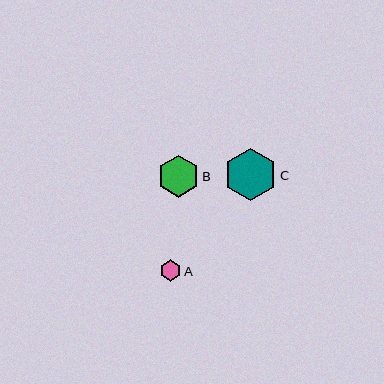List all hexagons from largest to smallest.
From largest to smallest: C, B, A.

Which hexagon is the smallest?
Hexagon A is the smallest with a size of approximately 21 pixels.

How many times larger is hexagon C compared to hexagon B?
Hexagon C is approximately 1.2 times the size of hexagon B.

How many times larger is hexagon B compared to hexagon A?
Hexagon B is approximately 2.0 times the size of hexagon A.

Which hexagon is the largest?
Hexagon C is the largest with a size of approximately 52 pixels.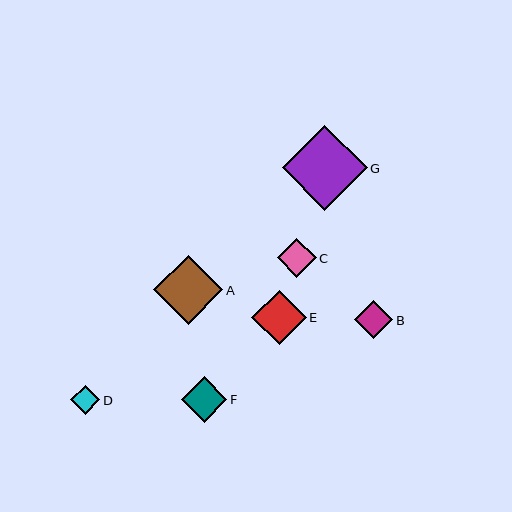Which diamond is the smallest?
Diamond D is the smallest with a size of approximately 29 pixels.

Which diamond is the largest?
Diamond G is the largest with a size of approximately 85 pixels.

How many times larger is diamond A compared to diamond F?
Diamond A is approximately 1.5 times the size of diamond F.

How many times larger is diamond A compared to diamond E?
Diamond A is approximately 1.3 times the size of diamond E.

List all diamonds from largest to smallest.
From largest to smallest: G, A, E, F, C, B, D.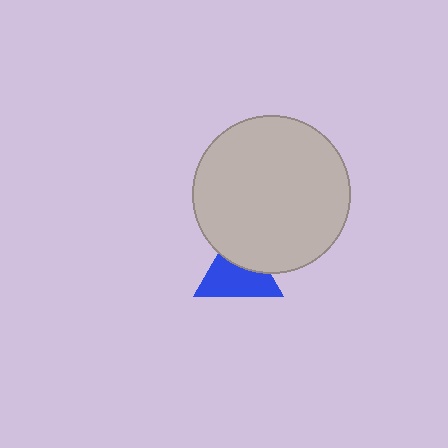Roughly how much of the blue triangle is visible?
About half of it is visible (roughly 63%).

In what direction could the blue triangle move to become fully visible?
The blue triangle could move down. That would shift it out from behind the light gray circle entirely.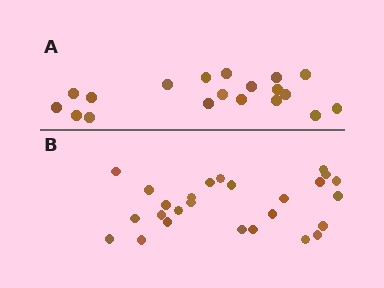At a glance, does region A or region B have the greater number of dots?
Region B (the bottom region) has more dots.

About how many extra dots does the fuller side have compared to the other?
Region B has roughly 8 or so more dots than region A.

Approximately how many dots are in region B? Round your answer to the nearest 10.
About 30 dots. (The exact count is 26, which rounds to 30.)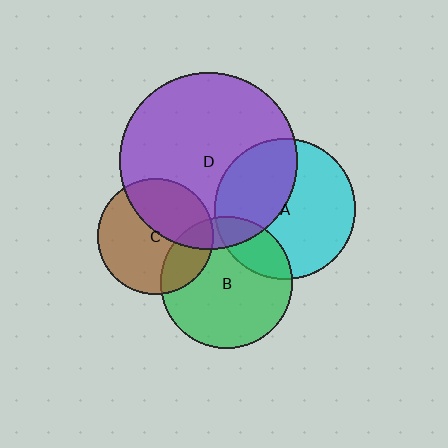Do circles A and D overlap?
Yes.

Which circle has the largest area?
Circle D (purple).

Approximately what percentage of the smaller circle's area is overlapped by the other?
Approximately 40%.